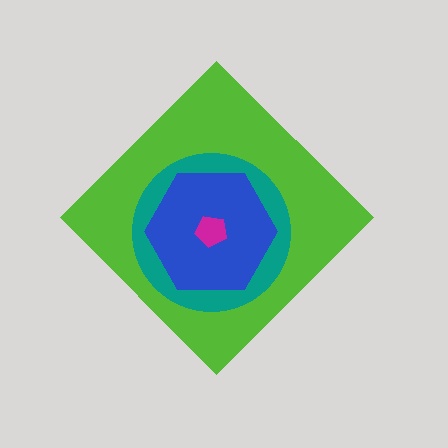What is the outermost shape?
The lime diamond.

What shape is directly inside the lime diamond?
The teal circle.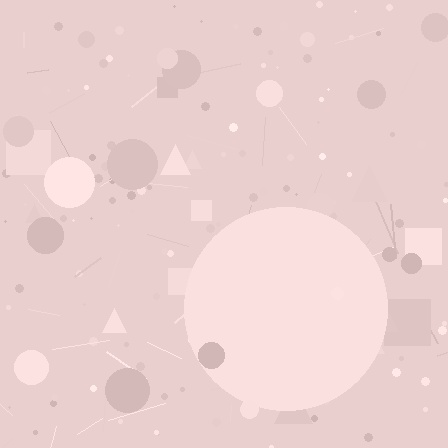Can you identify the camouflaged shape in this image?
The camouflaged shape is a circle.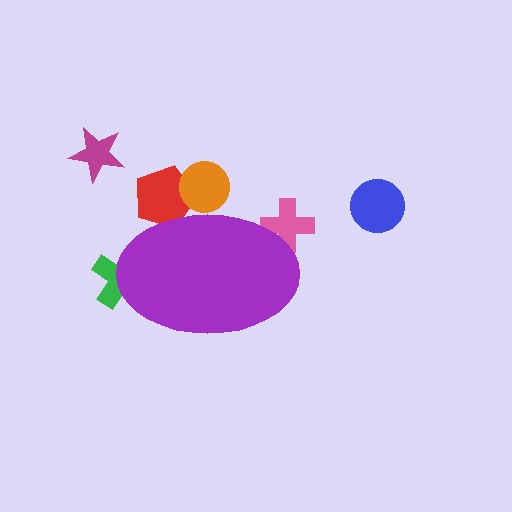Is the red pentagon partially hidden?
Yes, the red pentagon is partially hidden behind the purple ellipse.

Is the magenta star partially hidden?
No, the magenta star is fully visible.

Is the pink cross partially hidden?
Yes, the pink cross is partially hidden behind the purple ellipse.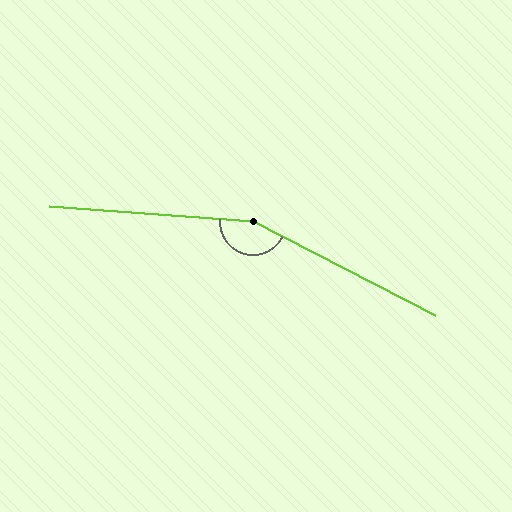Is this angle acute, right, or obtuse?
It is obtuse.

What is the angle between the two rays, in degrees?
Approximately 157 degrees.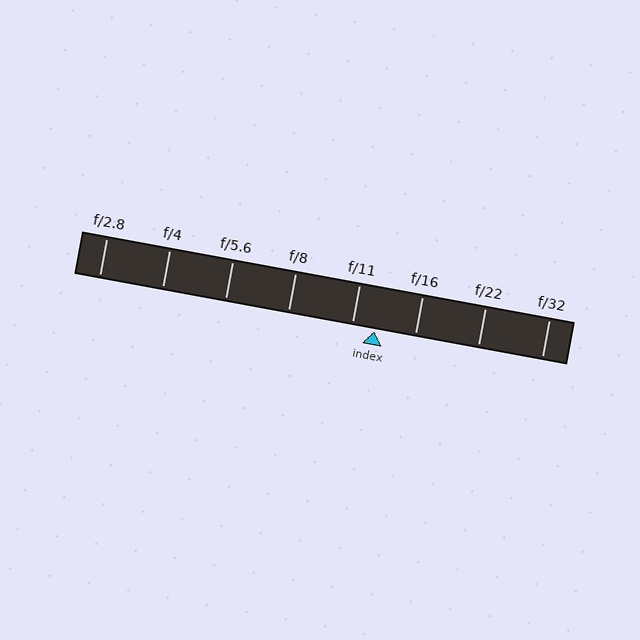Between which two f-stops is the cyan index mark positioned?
The index mark is between f/11 and f/16.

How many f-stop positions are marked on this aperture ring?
There are 8 f-stop positions marked.